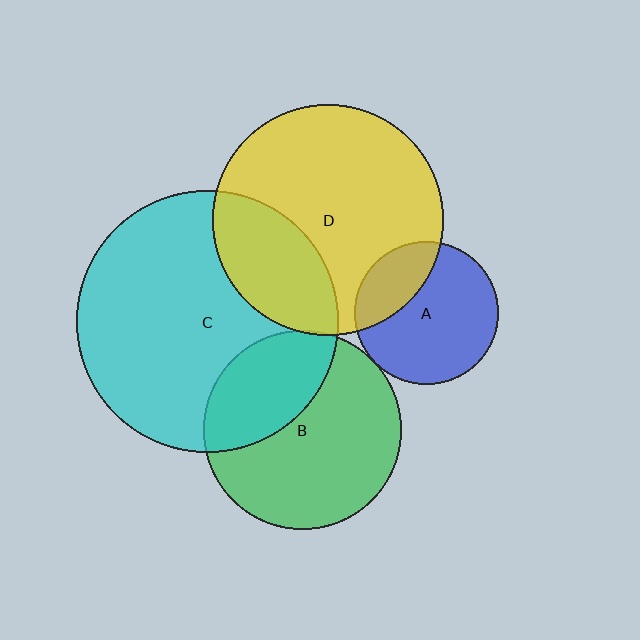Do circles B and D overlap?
Yes.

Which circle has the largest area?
Circle C (cyan).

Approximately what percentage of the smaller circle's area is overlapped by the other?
Approximately 5%.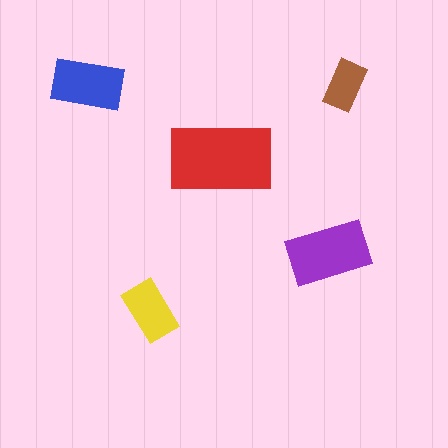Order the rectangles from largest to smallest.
the red one, the purple one, the blue one, the yellow one, the brown one.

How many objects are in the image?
There are 5 objects in the image.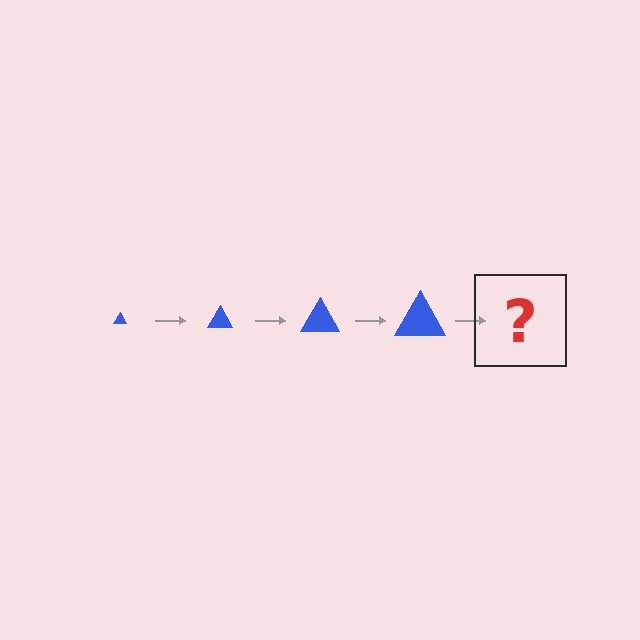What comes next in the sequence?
The next element should be a blue triangle, larger than the previous one.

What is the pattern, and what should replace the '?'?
The pattern is that the triangle gets progressively larger each step. The '?' should be a blue triangle, larger than the previous one.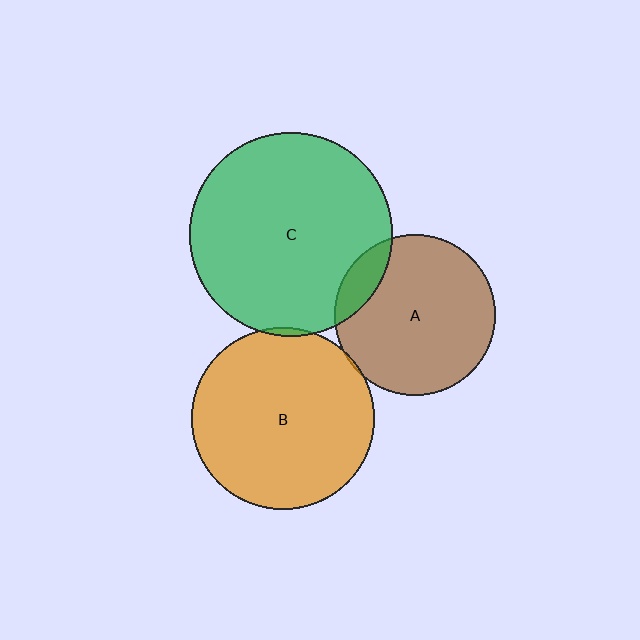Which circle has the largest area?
Circle C (green).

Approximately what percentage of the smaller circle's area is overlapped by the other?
Approximately 5%.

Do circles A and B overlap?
Yes.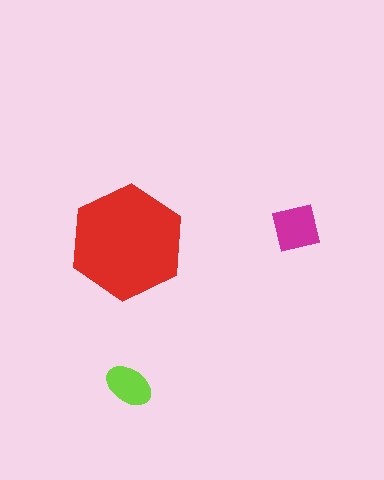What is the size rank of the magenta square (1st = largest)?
2nd.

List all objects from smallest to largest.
The lime ellipse, the magenta square, the red hexagon.